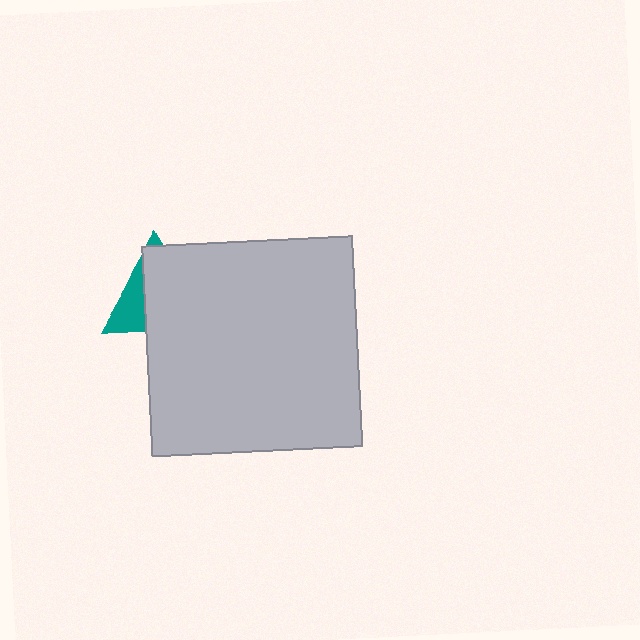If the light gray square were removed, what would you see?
You would see the complete teal triangle.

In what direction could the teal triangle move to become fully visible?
The teal triangle could move toward the upper-left. That would shift it out from behind the light gray square entirely.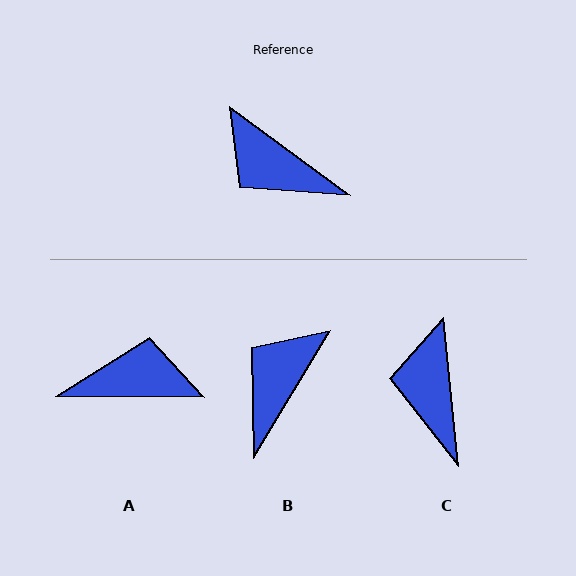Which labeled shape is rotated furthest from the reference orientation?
A, about 144 degrees away.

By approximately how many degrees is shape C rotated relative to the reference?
Approximately 48 degrees clockwise.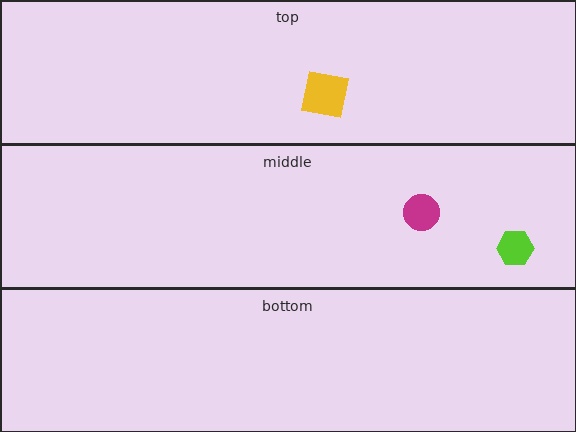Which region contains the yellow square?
The top region.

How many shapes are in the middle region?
2.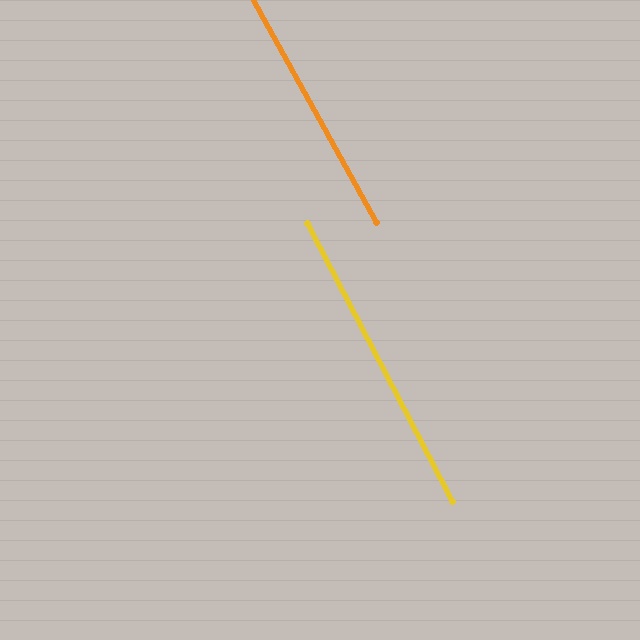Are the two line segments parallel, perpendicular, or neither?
Parallel — their directions differ by only 1.3°.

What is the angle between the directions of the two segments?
Approximately 1 degree.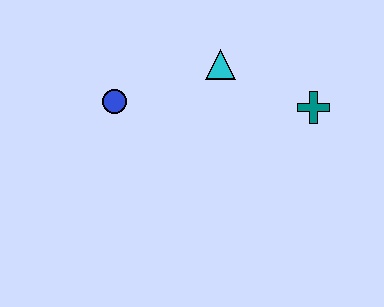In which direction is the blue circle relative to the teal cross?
The blue circle is to the left of the teal cross.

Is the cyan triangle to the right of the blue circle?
Yes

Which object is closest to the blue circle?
The cyan triangle is closest to the blue circle.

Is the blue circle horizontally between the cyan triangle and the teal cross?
No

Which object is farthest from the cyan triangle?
The blue circle is farthest from the cyan triangle.